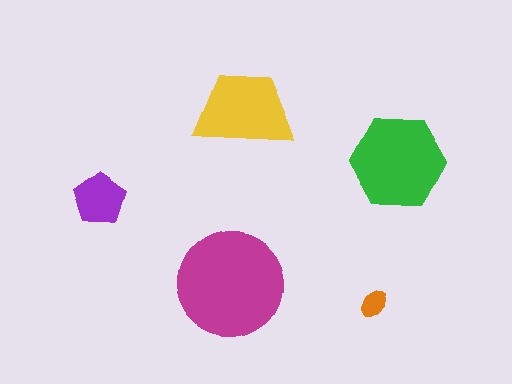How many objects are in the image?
There are 5 objects in the image.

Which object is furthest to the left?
The purple pentagon is leftmost.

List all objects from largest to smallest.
The magenta circle, the green hexagon, the yellow trapezoid, the purple pentagon, the orange ellipse.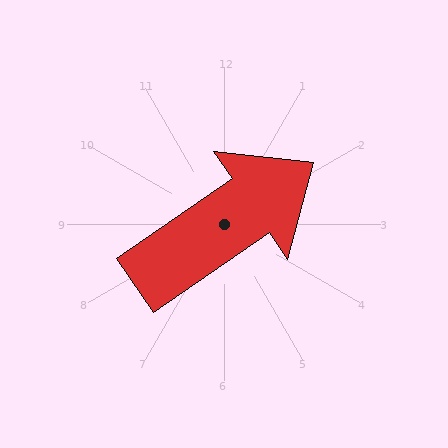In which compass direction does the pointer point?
Northeast.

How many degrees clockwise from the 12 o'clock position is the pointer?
Approximately 56 degrees.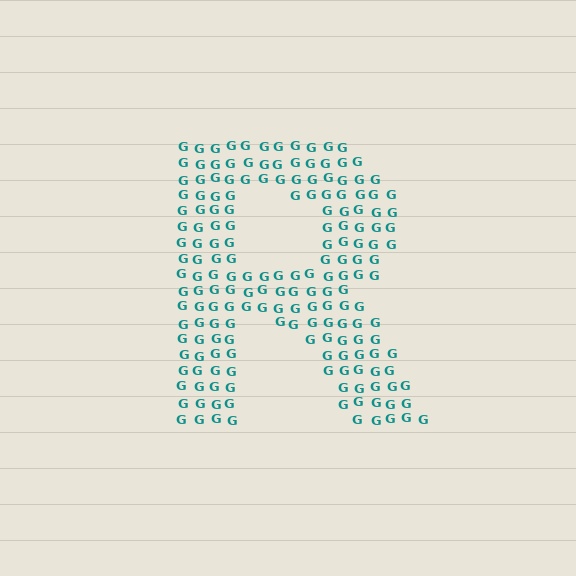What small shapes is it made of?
It is made of small letter G's.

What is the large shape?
The large shape is the letter R.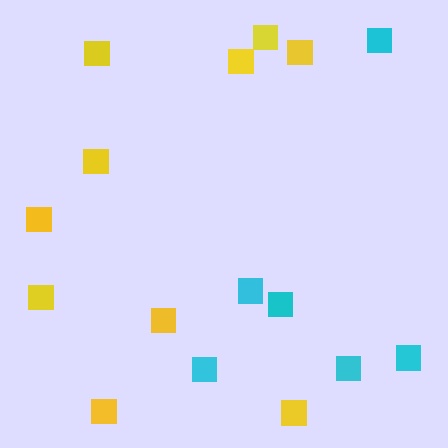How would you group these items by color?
There are 2 groups: one group of yellow squares (10) and one group of cyan squares (6).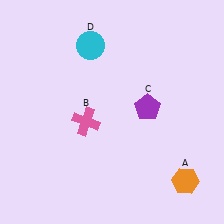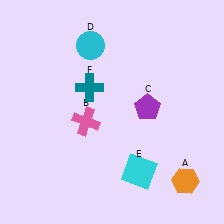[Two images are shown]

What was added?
A cyan square (E), a teal cross (F) were added in Image 2.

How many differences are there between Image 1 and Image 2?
There are 2 differences between the two images.